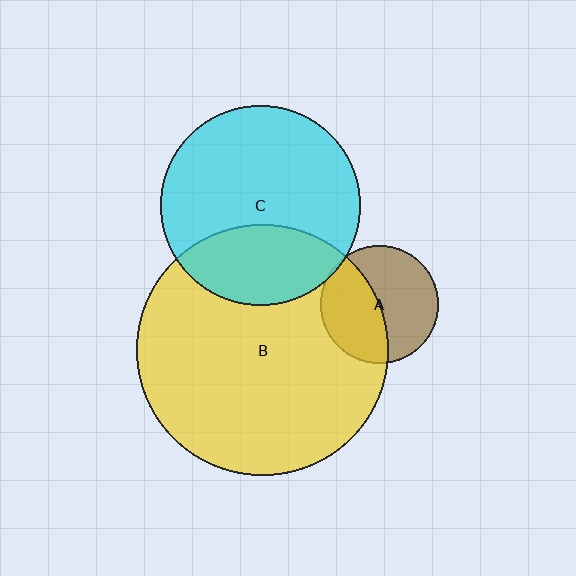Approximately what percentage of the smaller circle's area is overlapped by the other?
Approximately 5%.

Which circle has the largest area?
Circle B (yellow).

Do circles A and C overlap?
Yes.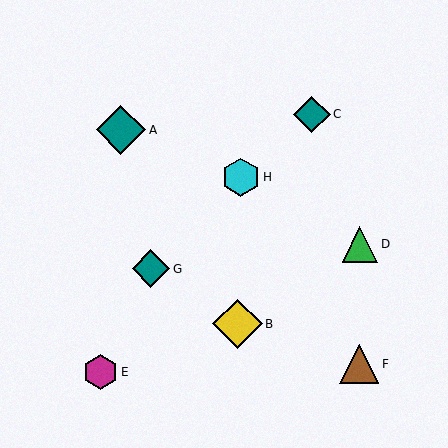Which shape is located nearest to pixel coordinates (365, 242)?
The green triangle (labeled D) at (360, 244) is nearest to that location.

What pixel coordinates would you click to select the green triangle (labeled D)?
Click at (360, 244) to select the green triangle D.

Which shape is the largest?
The yellow diamond (labeled B) is the largest.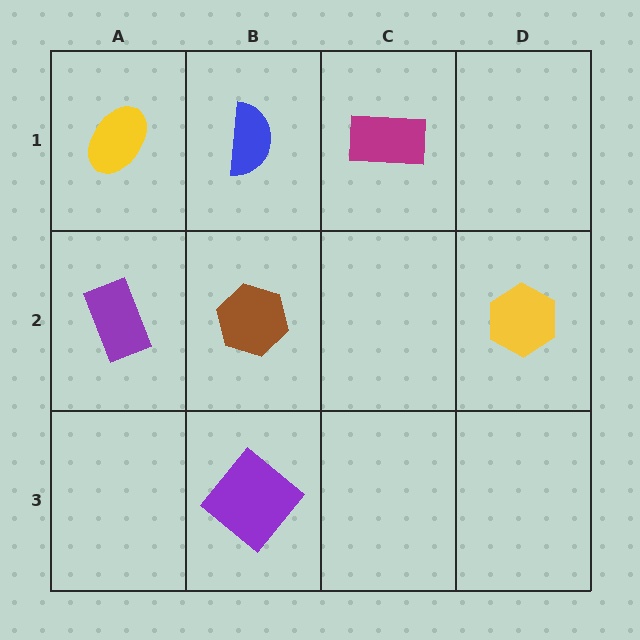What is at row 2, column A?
A purple rectangle.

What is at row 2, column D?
A yellow hexagon.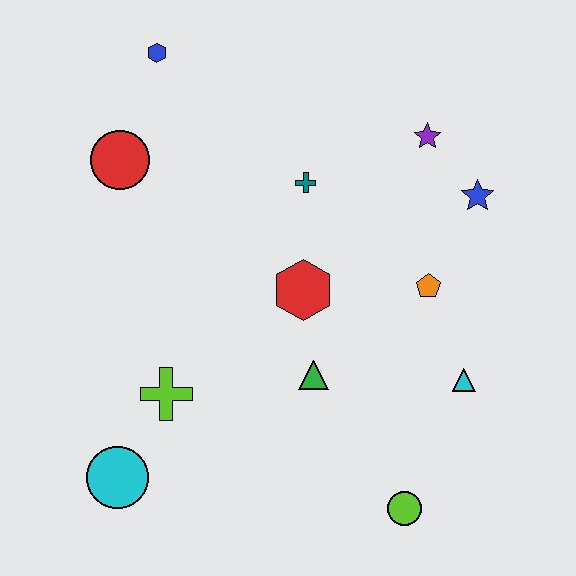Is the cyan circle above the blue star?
No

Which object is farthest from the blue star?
The cyan circle is farthest from the blue star.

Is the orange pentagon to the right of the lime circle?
Yes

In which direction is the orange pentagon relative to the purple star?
The orange pentagon is below the purple star.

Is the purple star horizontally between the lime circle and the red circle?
No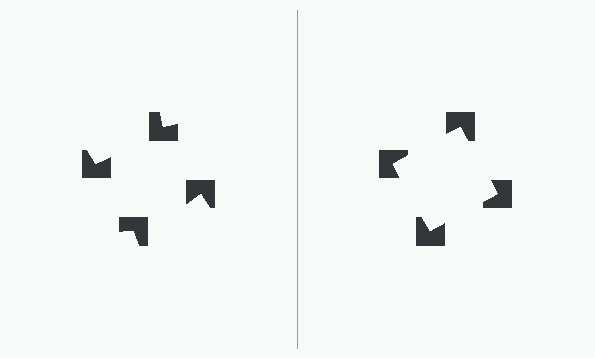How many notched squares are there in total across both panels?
8 — 4 on each side.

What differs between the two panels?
The notched squares are positioned identically on both sides; only the wedge orientations differ. On the right they align to a square; on the left they are misaligned.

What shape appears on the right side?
An illusory square.